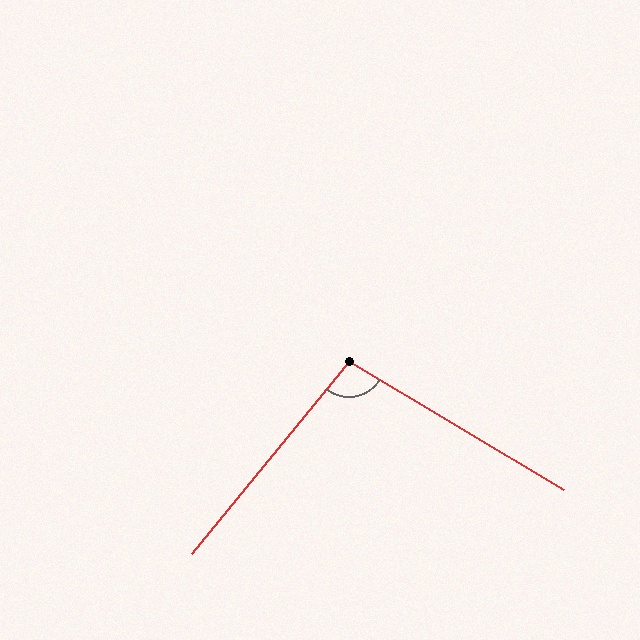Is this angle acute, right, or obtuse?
It is obtuse.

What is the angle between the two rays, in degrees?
Approximately 98 degrees.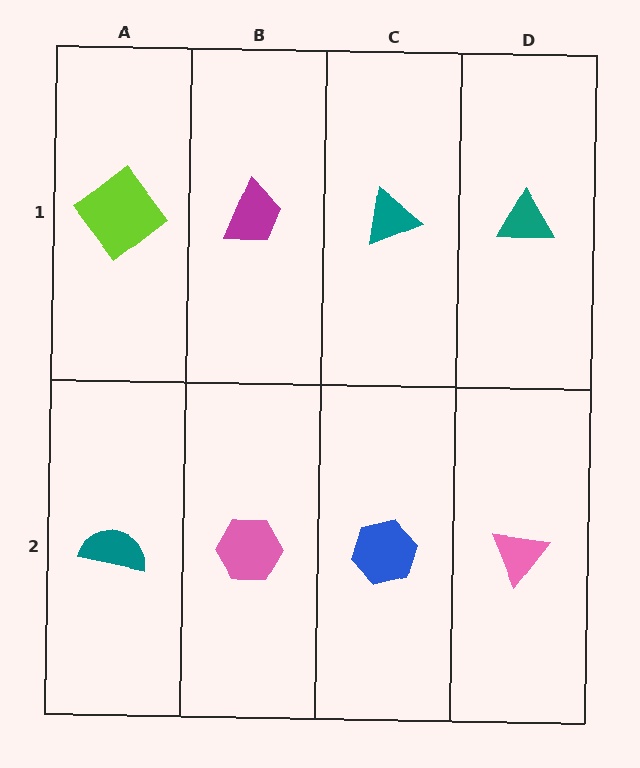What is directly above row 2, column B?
A magenta trapezoid.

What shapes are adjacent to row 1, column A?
A teal semicircle (row 2, column A), a magenta trapezoid (row 1, column B).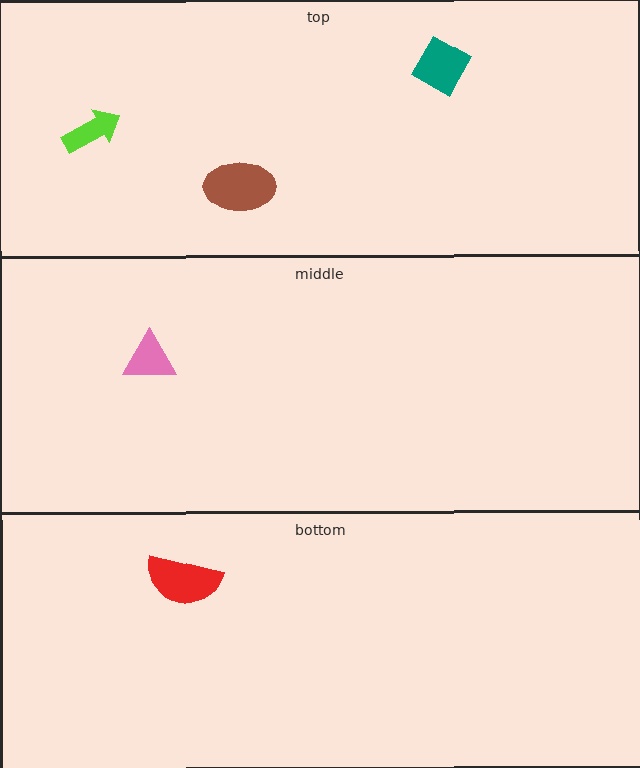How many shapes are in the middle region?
1.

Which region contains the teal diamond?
The top region.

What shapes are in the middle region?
The pink triangle.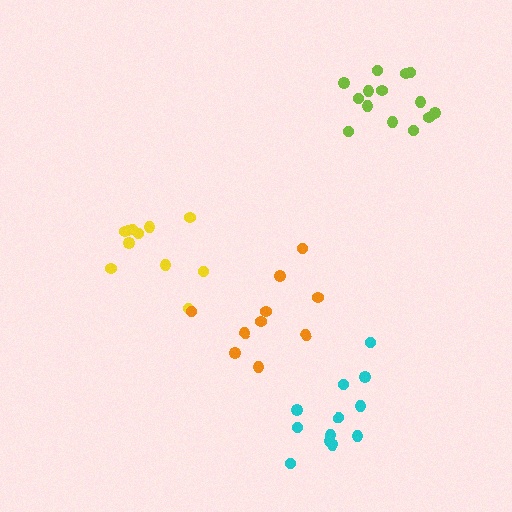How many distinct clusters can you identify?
There are 4 distinct clusters.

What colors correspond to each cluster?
The clusters are colored: yellow, orange, cyan, lime.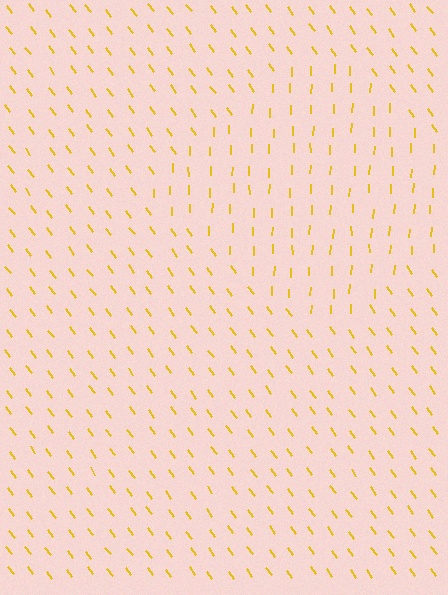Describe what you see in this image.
The image is filled with small yellow line segments. A diamond region in the image has lines oriented differently from the surrounding lines, creating a visible texture boundary.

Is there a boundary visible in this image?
Yes, there is a texture boundary formed by a change in line orientation.